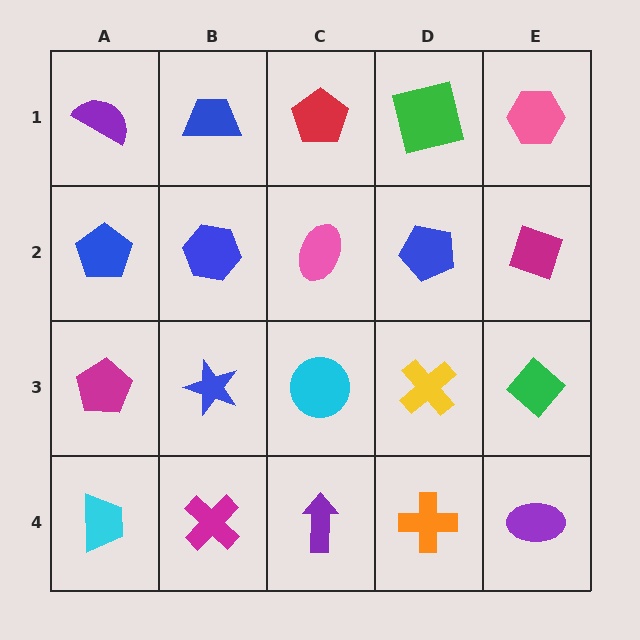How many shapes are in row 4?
5 shapes.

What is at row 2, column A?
A blue pentagon.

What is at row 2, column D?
A blue pentagon.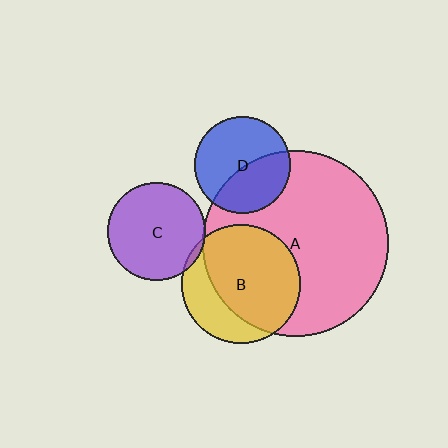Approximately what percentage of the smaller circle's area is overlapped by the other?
Approximately 70%.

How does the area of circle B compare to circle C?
Approximately 1.5 times.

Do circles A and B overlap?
Yes.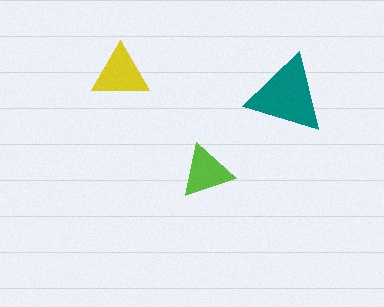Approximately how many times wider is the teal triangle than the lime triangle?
About 1.5 times wider.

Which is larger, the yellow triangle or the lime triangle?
The yellow one.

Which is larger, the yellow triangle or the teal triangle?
The teal one.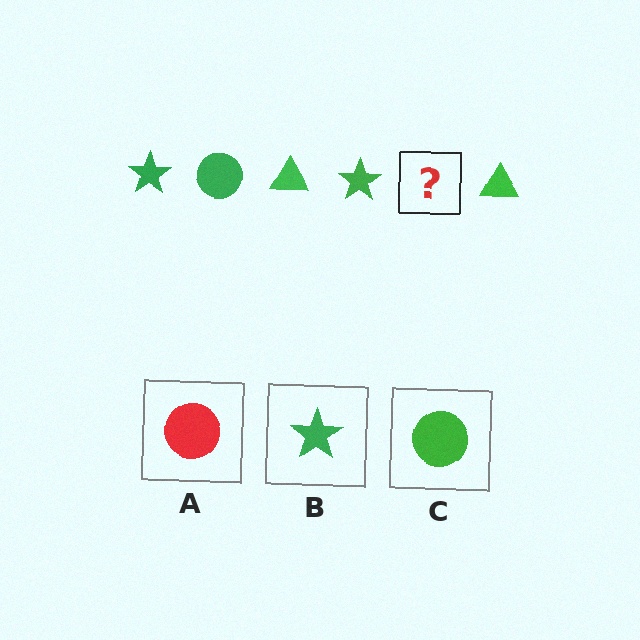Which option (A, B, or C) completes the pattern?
C.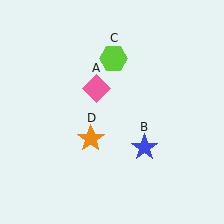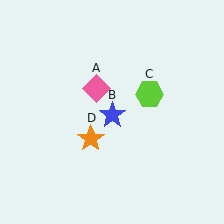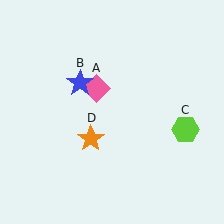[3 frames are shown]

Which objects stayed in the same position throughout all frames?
Pink diamond (object A) and orange star (object D) remained stationary.